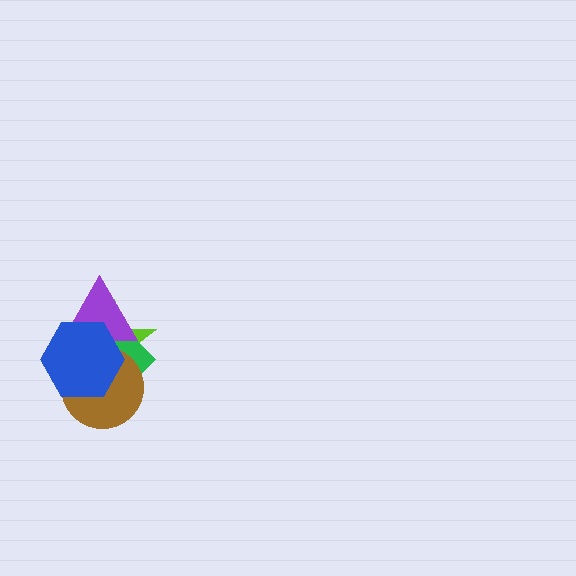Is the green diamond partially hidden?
Yes, it is partially covered by another shape.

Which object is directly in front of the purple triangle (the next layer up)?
The brown circle is directly in front of the purple triangle.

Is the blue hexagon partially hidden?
No, no other shape covers it.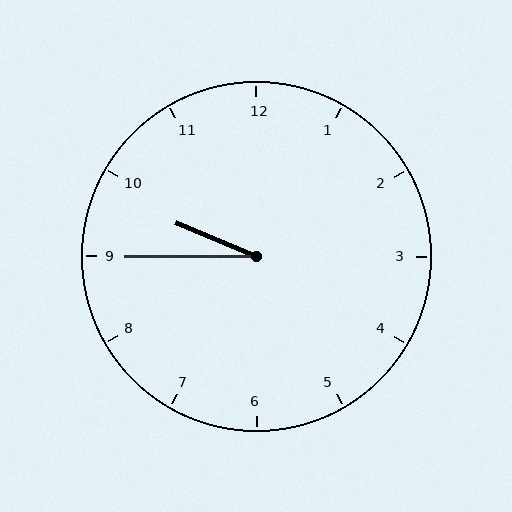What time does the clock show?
9:45.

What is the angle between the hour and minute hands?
Approximately 22 degrees.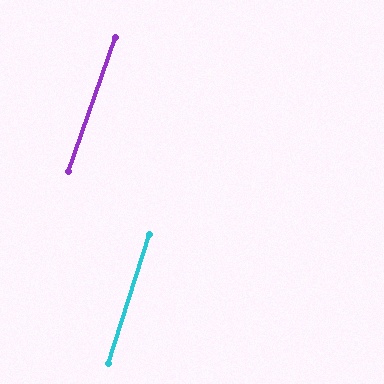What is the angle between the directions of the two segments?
Approximately 2 degrees.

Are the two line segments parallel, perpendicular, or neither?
Parallel — their directions differ by only 1.6°.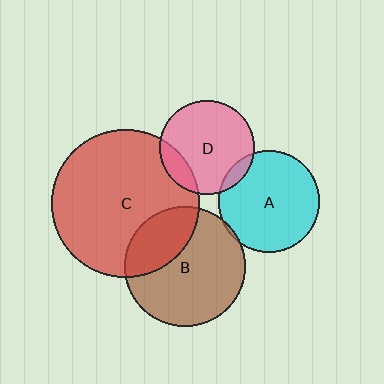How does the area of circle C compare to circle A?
Approximately 2.1 times.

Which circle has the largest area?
Circle C (red).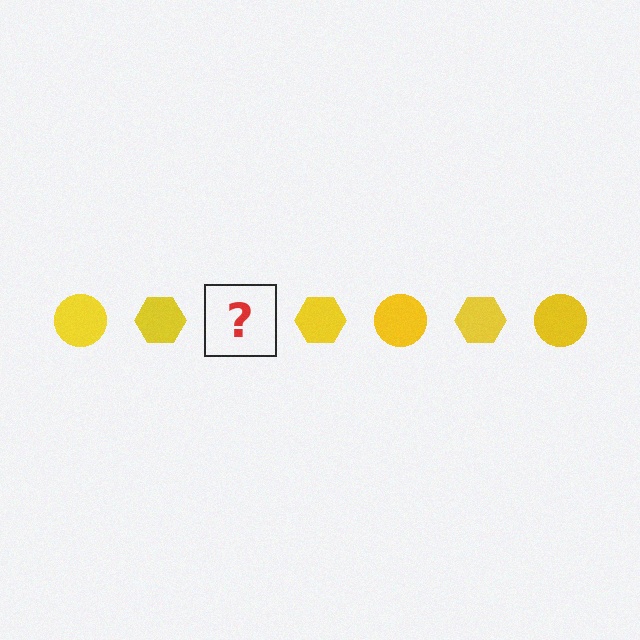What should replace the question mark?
The question mark should be replaced with a yellow circle.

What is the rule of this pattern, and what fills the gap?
The rule is that the pattern cycles through circle, hexagon shapes in yellow. The gap should be filled with a yellow circle.